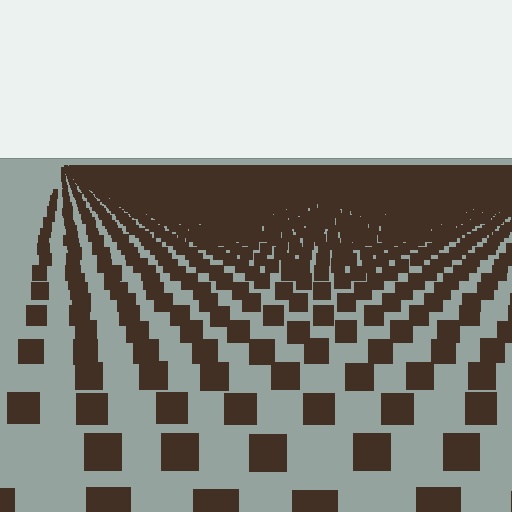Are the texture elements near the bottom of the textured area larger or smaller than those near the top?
Larger. Near the bottom, elements are closer to the viewer and appear at a bigger on-screen size.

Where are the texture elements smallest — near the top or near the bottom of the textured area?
Near the top.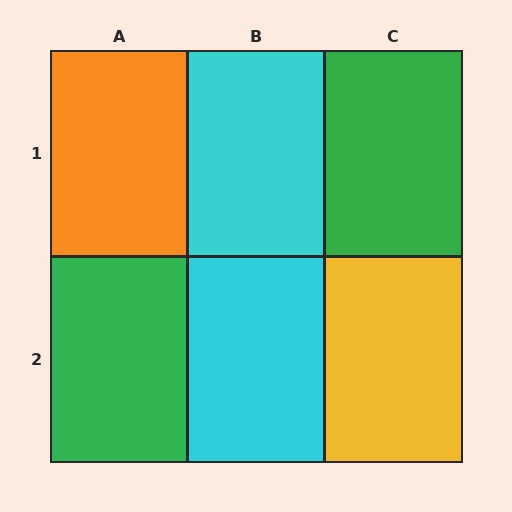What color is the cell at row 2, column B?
Cyan.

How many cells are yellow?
1 cell is yellow.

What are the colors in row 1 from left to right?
Orange, cyan, green.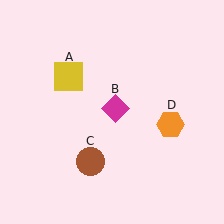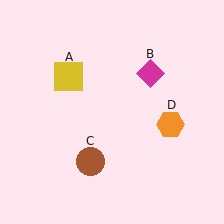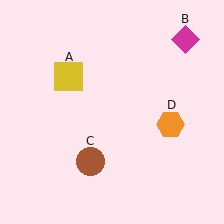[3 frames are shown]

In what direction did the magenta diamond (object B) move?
The magenta diamond (object B) moved up and to the right.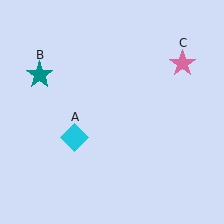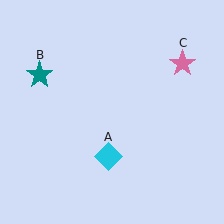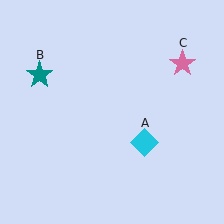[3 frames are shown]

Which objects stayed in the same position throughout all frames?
Teal star (object B) and pink star (object C) remained stationary.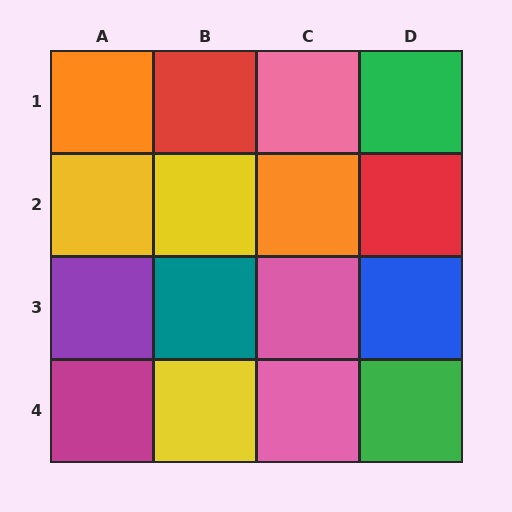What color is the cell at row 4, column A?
Magenta.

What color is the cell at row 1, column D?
Green.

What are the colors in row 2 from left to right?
Yellow, yellow, orange, red.